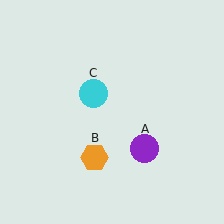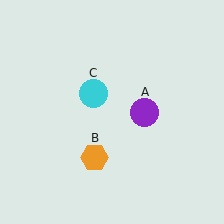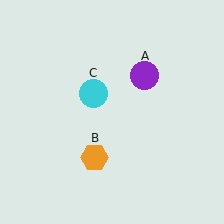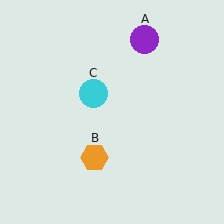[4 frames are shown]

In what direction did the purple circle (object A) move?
The purple circle (object A) moved up.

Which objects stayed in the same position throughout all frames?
Orange hexagon (object B) and cyan circle (object C) remained stationary.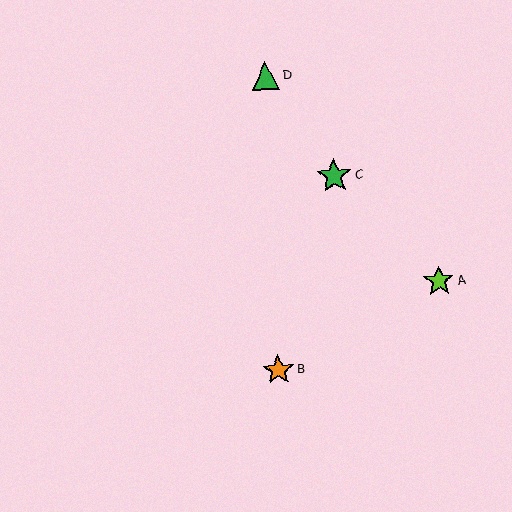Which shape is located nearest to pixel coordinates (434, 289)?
The lime star (labeled A) at (439, 281) is nearest to that location.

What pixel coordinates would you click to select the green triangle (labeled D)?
Click at (266, 76) to select the green triangle D.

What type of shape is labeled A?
Shape A is a lime star.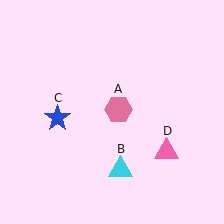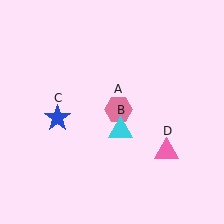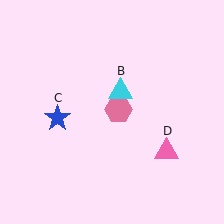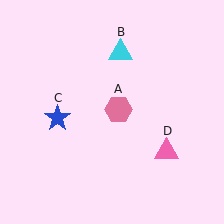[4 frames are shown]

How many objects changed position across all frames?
1 object changed position: cyan triangle (object B).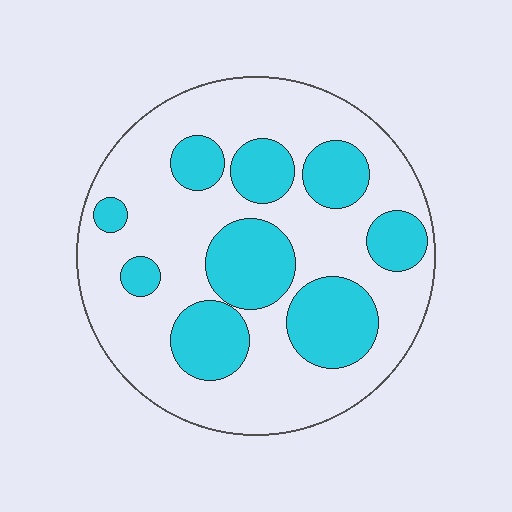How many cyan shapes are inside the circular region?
9.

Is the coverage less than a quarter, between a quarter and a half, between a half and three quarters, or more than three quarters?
Between a quarter and a half.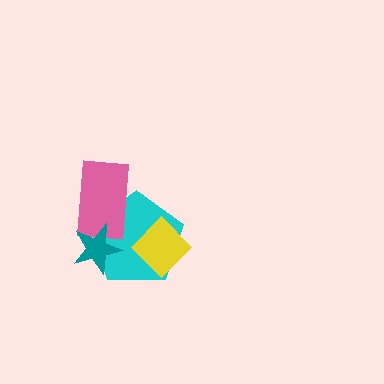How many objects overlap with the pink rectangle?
2 objects overlap with the pink rectangle.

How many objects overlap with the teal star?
2 objects overlap with the teal star.